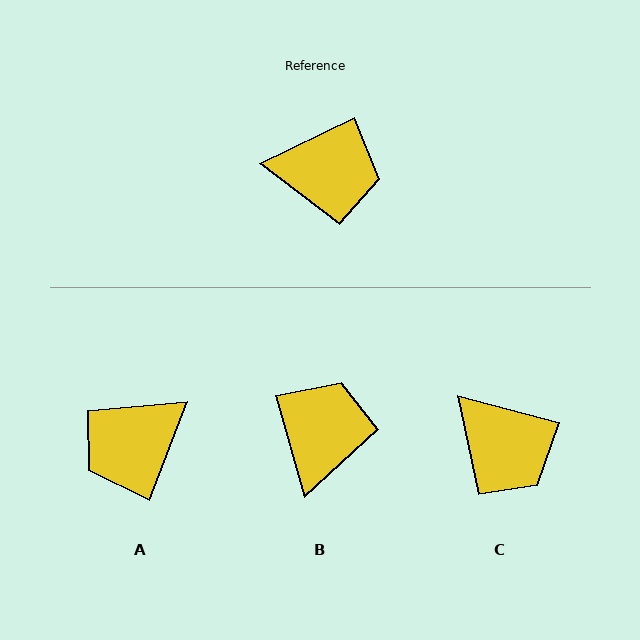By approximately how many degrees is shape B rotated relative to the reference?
Approximately 80 degrees counter-clockwise.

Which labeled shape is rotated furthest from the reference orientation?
A, about 138 degrees away.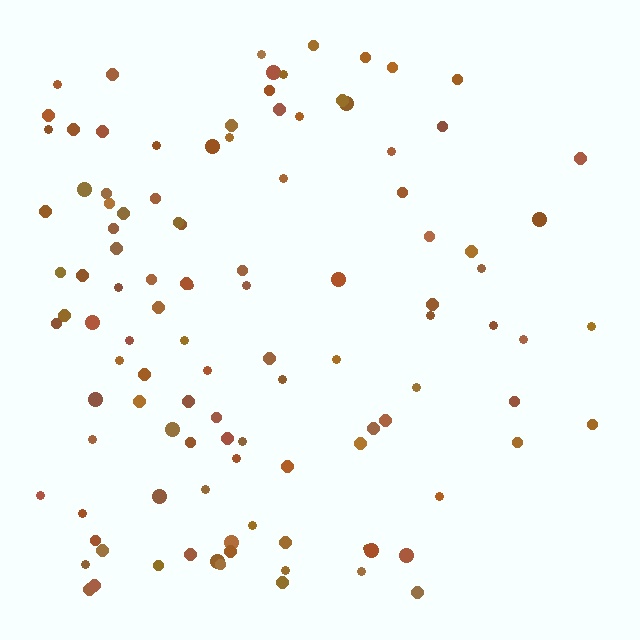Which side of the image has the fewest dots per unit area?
The right.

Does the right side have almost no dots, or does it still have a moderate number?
Still a moderate number, just noticeably fewer than the left.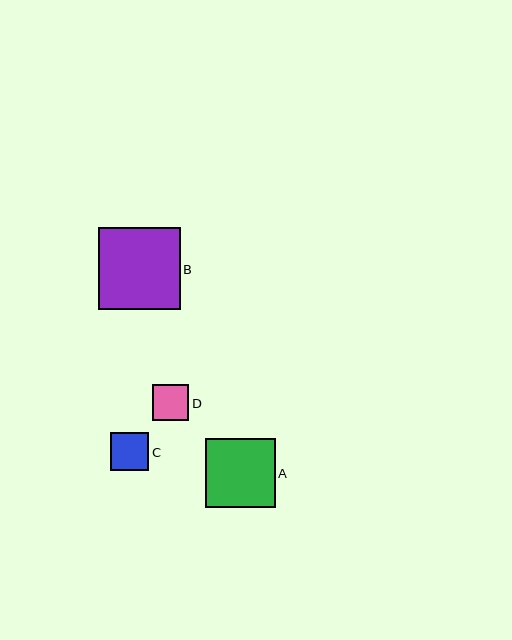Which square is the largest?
Square B is the largest with a size of approximately 82 pixels.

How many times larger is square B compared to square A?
Square B is approximately 1.2 times the size of square A.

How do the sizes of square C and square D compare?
Square C and square D are approximately the same size.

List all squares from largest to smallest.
From largest to smallest: B, A, C, D.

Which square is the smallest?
Square D is the smallest with a size of approximately 36 pixels.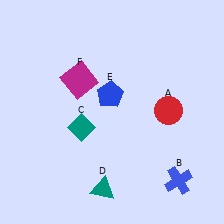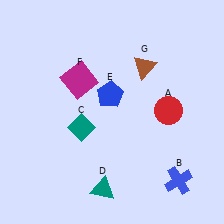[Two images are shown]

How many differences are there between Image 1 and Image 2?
There is 1 difference between the two images.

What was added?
A brown triangle (G) was added in Image 2.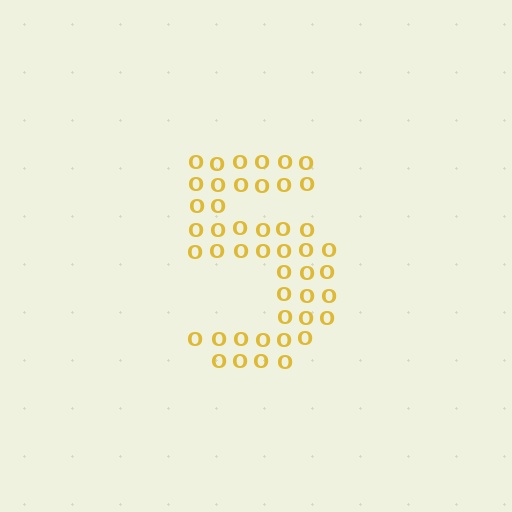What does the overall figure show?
The overall figure shows the digit 5.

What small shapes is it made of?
It is made of small letter O's.